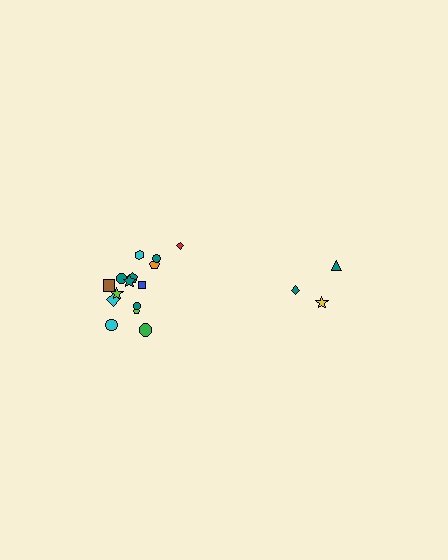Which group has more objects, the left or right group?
The left group.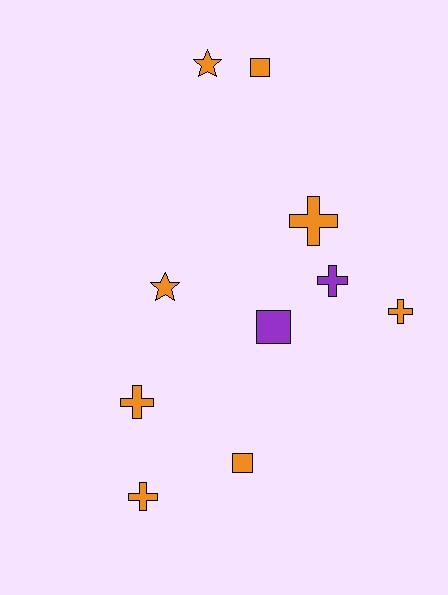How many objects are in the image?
There are 10 objects.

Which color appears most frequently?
Orange, with 8 objects.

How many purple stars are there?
There are no purple stars.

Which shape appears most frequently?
Cross, with 5 objects.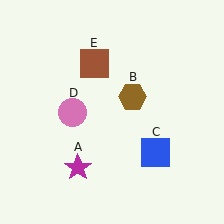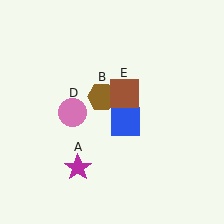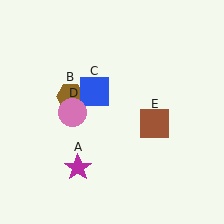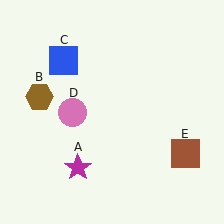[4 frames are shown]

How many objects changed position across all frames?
3 objects changed position: brown hexagon (object B), blue square (object C), brown square (object E).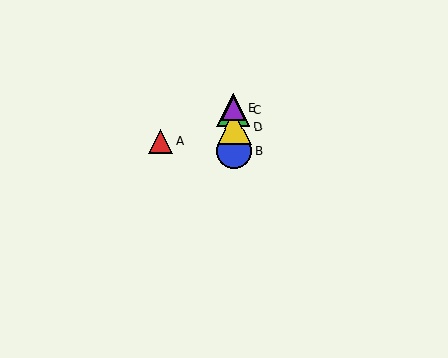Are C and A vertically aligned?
No, C is at x≈234 and A is at x≈160.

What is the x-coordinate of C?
Object C is at x≈234.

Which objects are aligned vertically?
Objects B, C, D, E are aligned vertically.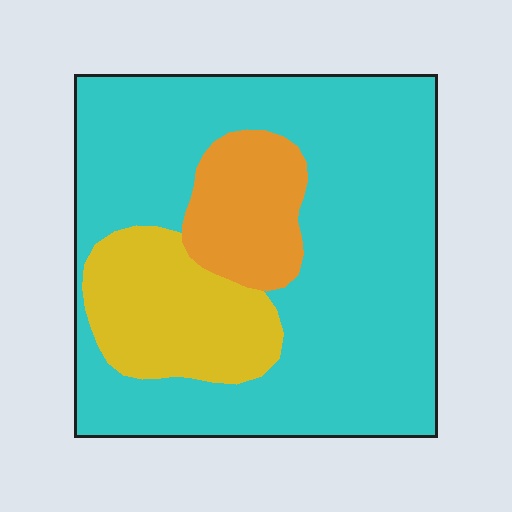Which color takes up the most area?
Cyan, at roughly 70%.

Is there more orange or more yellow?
Yellow.